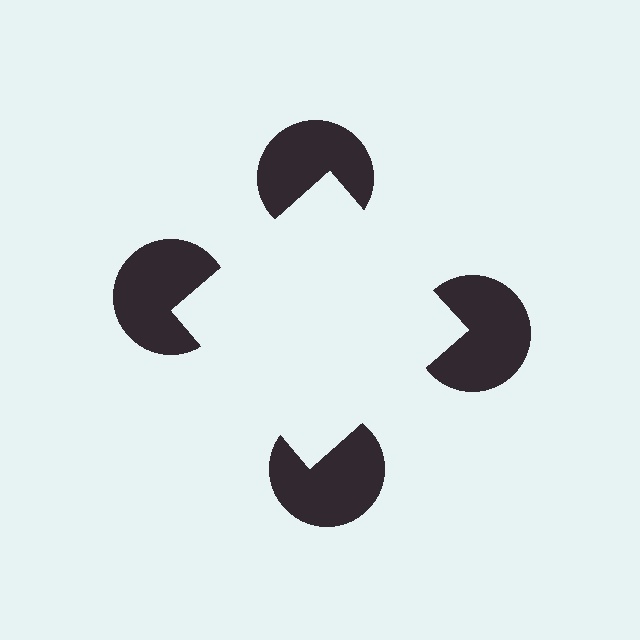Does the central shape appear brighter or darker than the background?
It typically appears slightly brighter than the background, even though no actual brightness change is drawn.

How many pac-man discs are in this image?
There are 4 — one at each vertex of the illusory square.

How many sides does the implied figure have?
4 sides.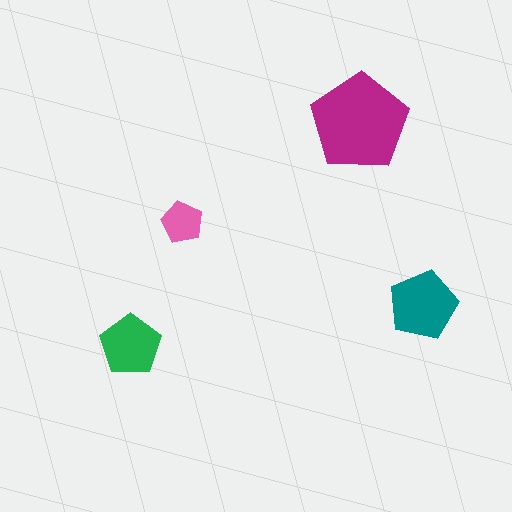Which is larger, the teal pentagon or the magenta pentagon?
The magenta one.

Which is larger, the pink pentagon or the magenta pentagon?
The magenta one.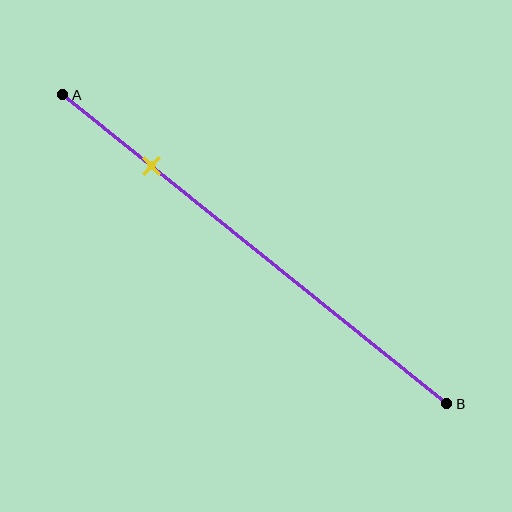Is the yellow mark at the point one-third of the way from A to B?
No, the mark is at about 25% from A, not at the 33% one-third point.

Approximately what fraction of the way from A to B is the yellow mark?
The yellow mark is approximately 25% of the way from A to B.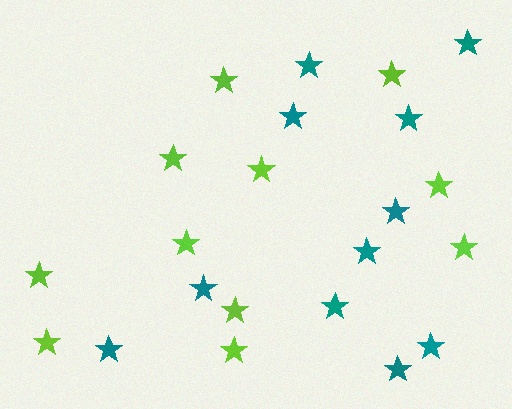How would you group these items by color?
There are 2 groups: one group of lime stars (11) and one group of teal stars (11).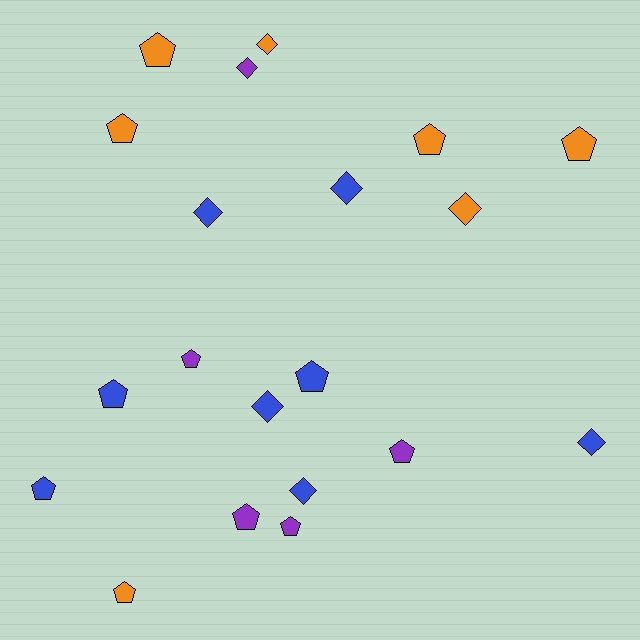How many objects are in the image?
There are 20 objects.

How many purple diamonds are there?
There is 1 purple diamond.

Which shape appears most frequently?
Pentagon, with 12 objects.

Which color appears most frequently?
Blue, with 8 objects.